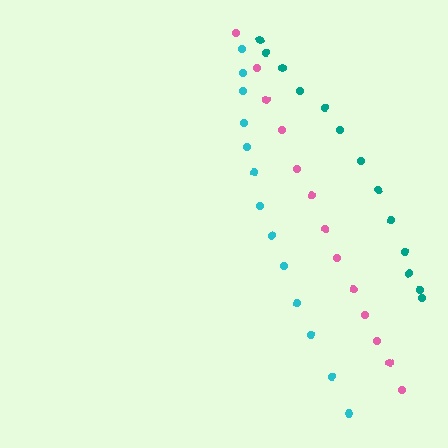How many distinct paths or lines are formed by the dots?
There are 3 distinct paths.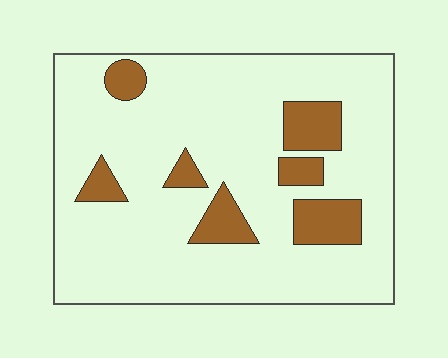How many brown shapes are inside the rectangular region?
7.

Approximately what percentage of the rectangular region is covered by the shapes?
Approximately 15%.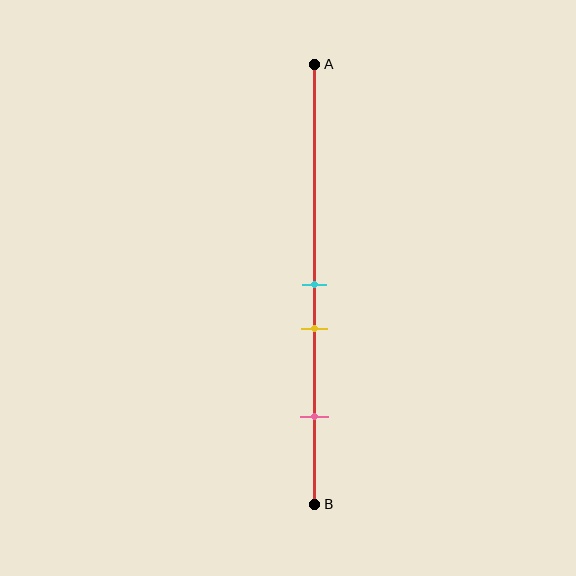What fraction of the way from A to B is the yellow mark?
The yellow mark is approximately 60% (0.6) of the way from A to B.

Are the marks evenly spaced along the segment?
No, the marks are not evenly spaced.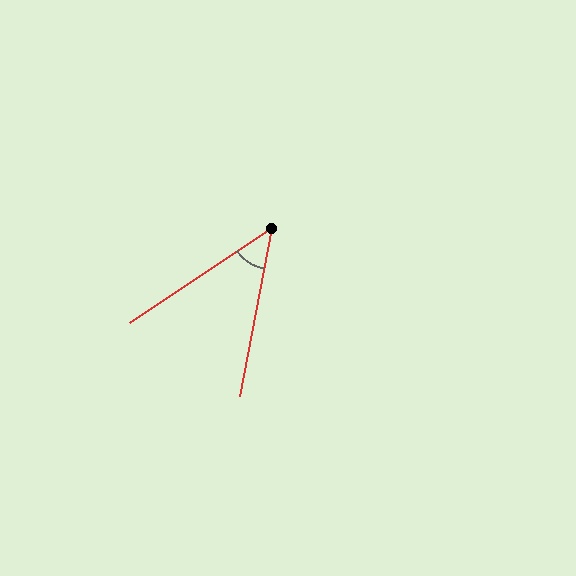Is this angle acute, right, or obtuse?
It is acute.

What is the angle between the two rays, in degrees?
Approximately 45 degrees.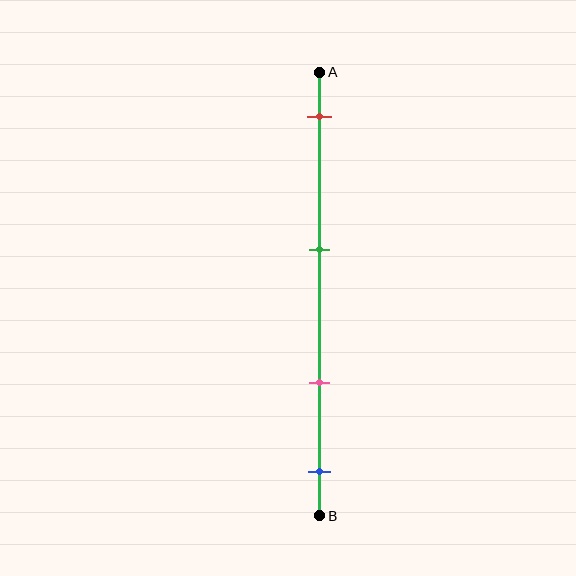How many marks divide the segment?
There are 4 marks dividing the segment.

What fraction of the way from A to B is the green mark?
The green mark is approximately 40% (0.4) of the way from A to B.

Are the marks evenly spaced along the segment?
No, the marks are not evenly spaced.